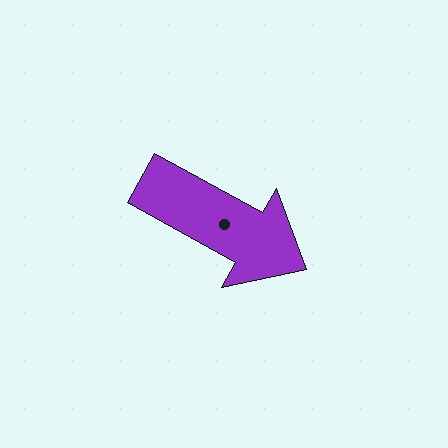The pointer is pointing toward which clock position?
Roughly 4 o'clock.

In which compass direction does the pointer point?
Southeast.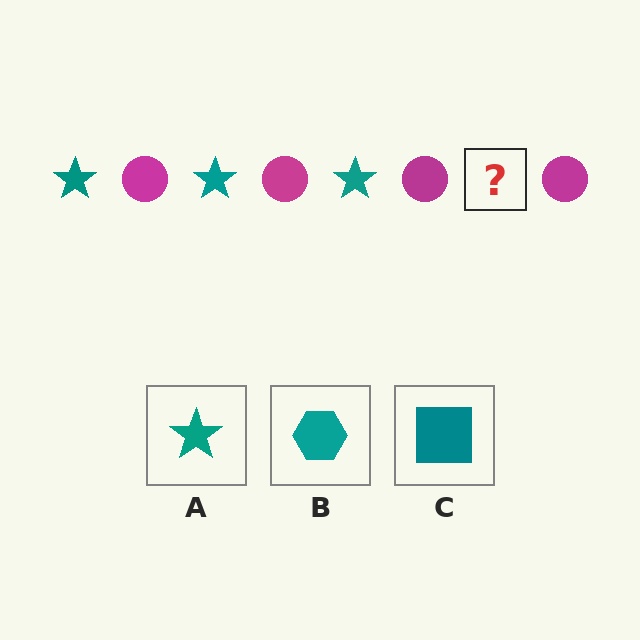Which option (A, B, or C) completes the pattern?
A.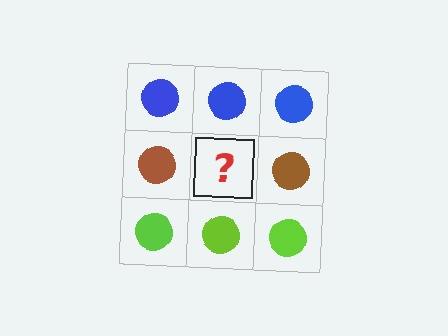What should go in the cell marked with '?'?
The missing cell should contain a brown circle.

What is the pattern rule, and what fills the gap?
The rule is that each row has a consistent color. The gap should be filled with a brown circle.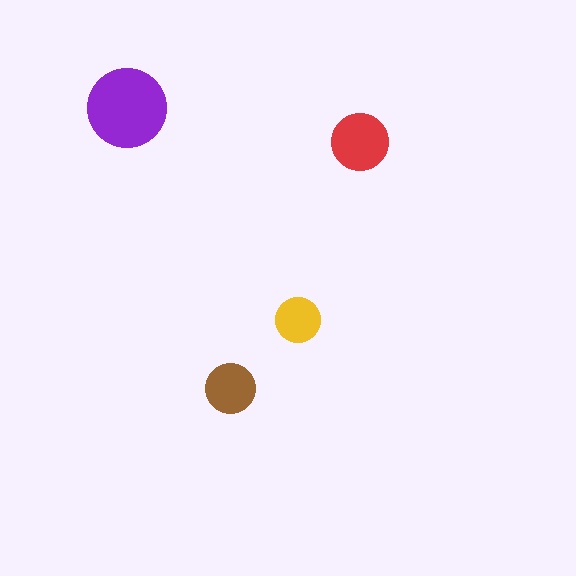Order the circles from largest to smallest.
the purple one, the red one, the brown one, the yellow one.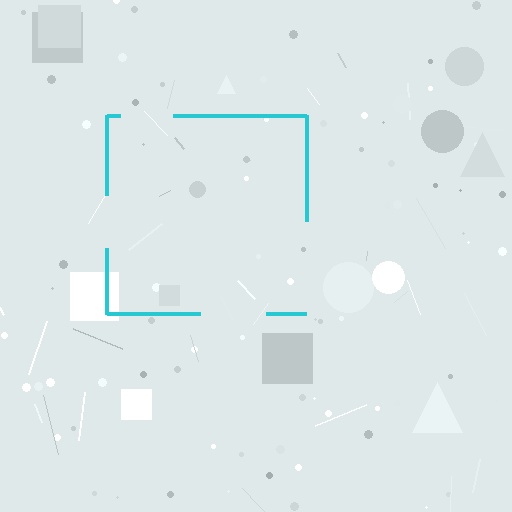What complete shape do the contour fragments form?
The contour fragments form a square.